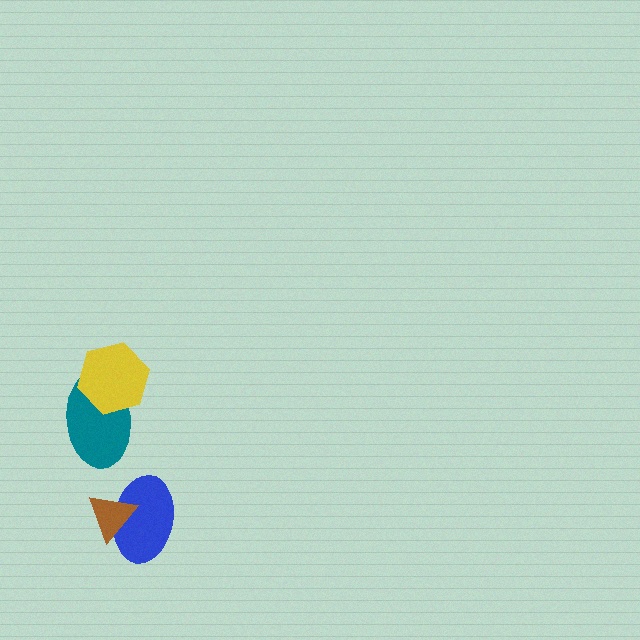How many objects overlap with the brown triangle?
1 object overlaps with the brown triangle.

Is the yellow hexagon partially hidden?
No, no other shape covers it.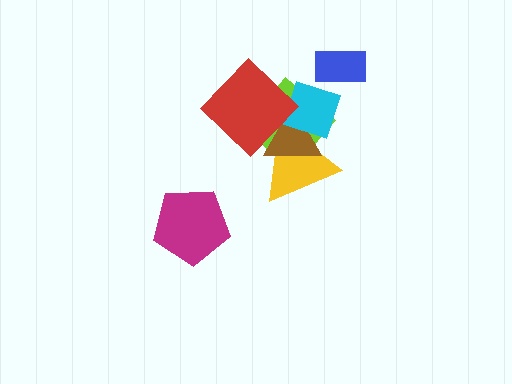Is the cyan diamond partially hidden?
Yes, it is partially covered by another shape.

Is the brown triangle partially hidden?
Yes, it is partially covered by another shape.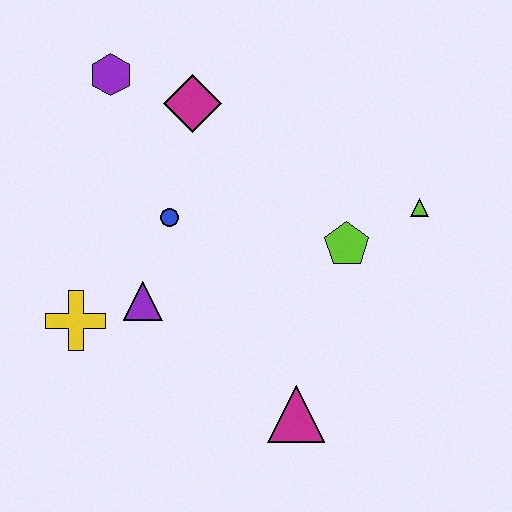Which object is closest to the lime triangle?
The lime pentagon is closest to the lime triangle.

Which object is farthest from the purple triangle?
The lime triangle is farthest from the purple triangle.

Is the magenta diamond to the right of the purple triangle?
Yes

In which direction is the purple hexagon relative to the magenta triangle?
The purple hexagon is above the magenta triangle.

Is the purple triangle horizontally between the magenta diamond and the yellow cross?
Yes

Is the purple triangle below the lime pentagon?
Yes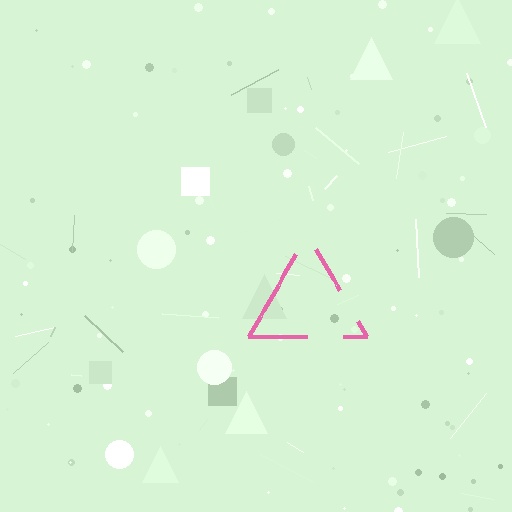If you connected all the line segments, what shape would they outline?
They would outline a triangle.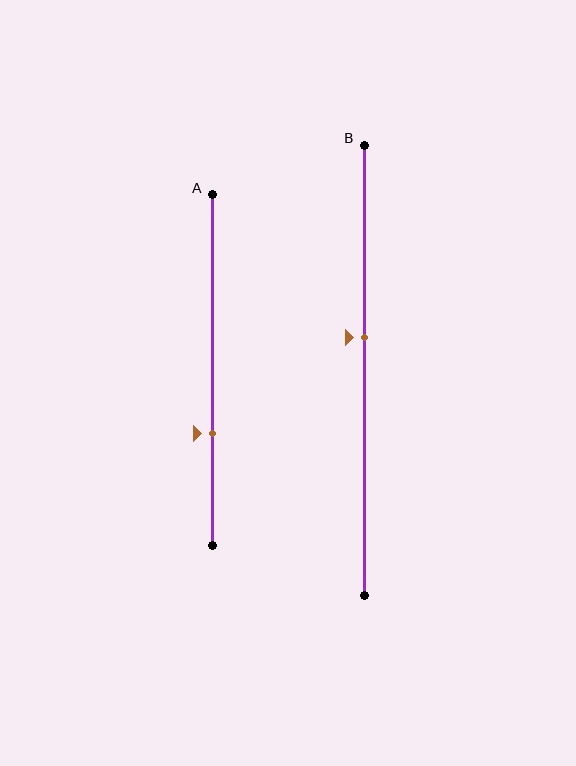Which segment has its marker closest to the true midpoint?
Segment B has its marker closest to the true midpoint.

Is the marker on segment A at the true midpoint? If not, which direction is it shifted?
No, the marker on segment A is shifted downward by about 18% of the segment length.